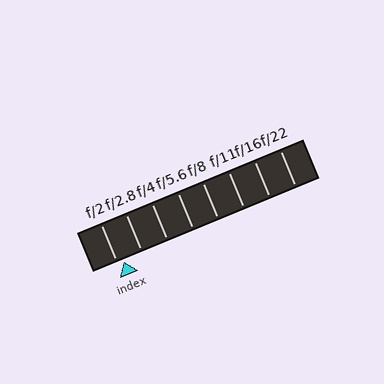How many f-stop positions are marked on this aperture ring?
There are 8 f-stop positions marked.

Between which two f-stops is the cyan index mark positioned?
The index mark is between f/2 and f/2.8.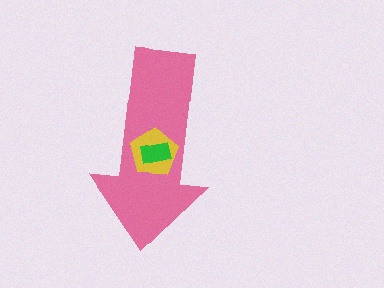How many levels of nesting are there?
3.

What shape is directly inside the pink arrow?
The yellow pentagon.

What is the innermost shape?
The green rectangle.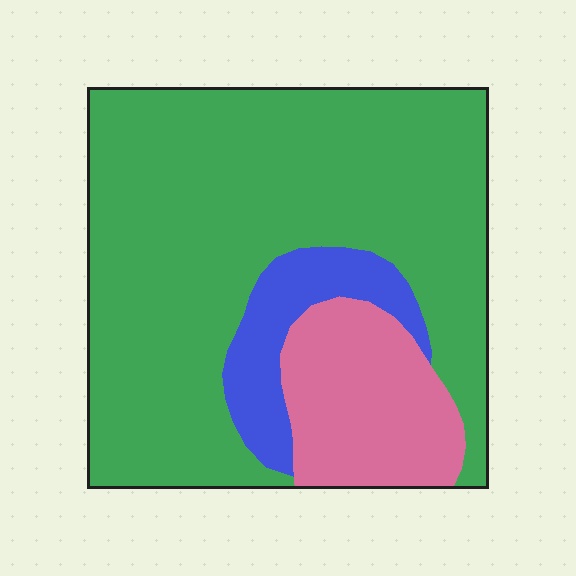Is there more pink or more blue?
Pink.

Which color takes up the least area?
Blue, at roughly 10%.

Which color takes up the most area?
Green, at roughly 70%.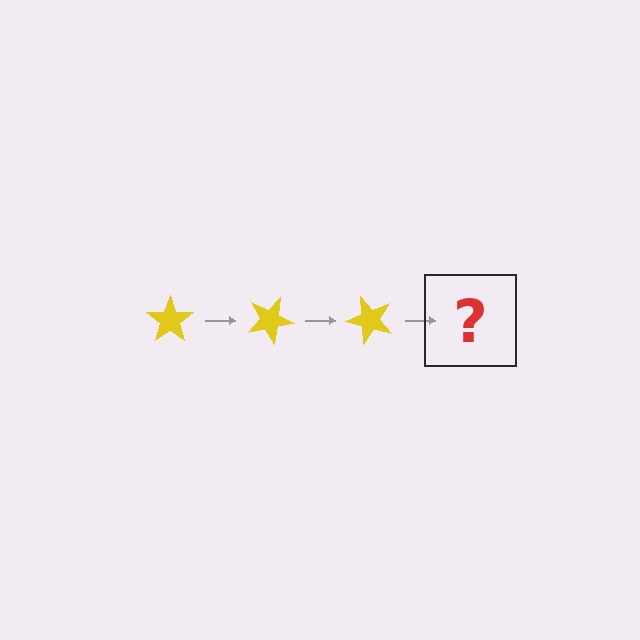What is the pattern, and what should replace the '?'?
The pattern is that the star rotates 25 degrees each step. The '?' should be a yellow star rotated 75 degrees.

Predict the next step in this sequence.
The next step is a yellow star rotated 75 degrees.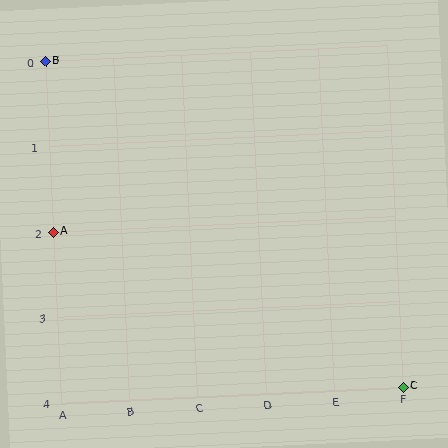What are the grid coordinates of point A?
Point A is at grid coordinates (A, 2).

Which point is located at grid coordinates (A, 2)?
Point A is at (A, 2).